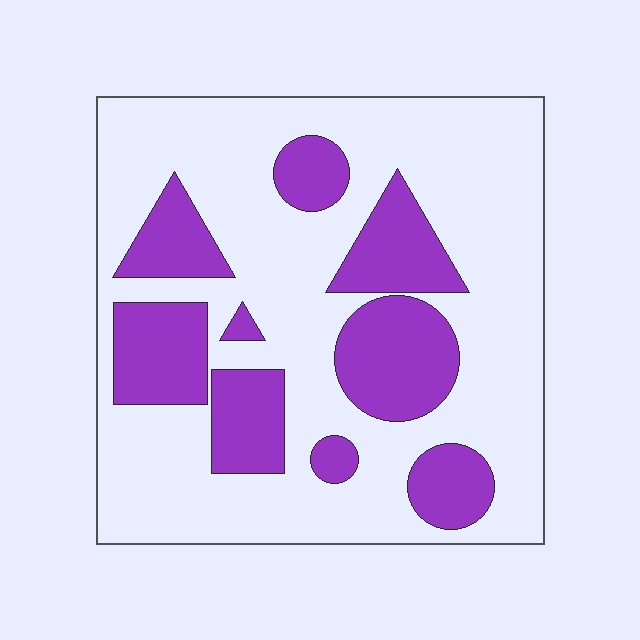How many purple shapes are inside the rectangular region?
9.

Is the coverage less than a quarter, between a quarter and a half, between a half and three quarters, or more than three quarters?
Between a quarter and a half.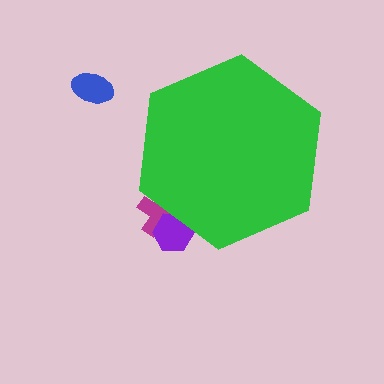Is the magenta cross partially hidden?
Yes, the magenta cross is partially hidden behind the green hexagon.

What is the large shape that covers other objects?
A green hexagon.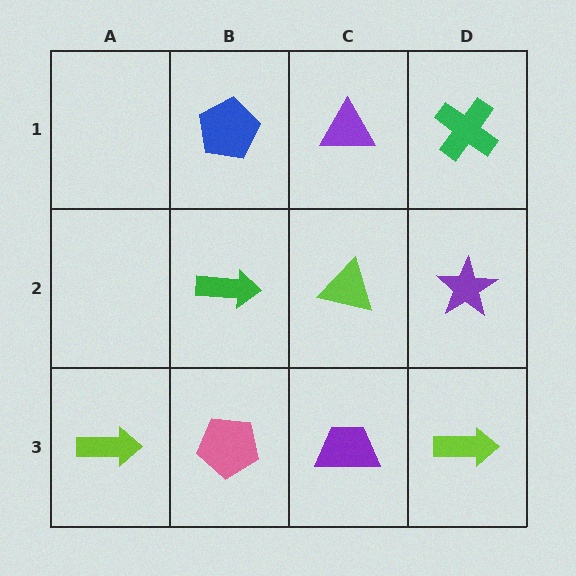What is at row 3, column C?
A purple trapezoid.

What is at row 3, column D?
A lime arrow.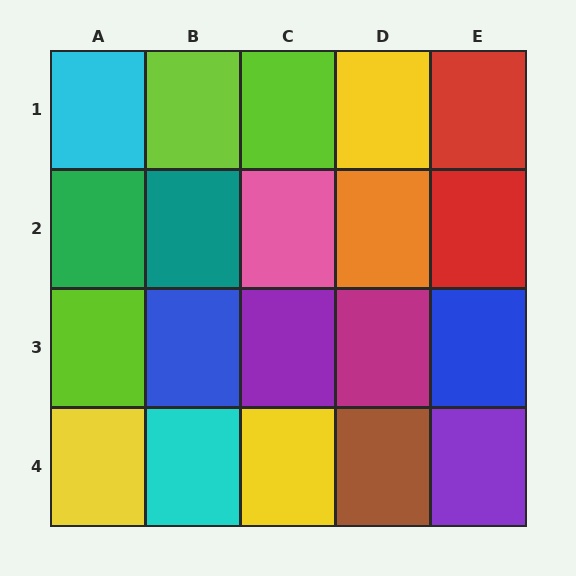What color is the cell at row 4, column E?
Purple.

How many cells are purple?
2 cells are purple.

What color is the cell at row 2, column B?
Teal.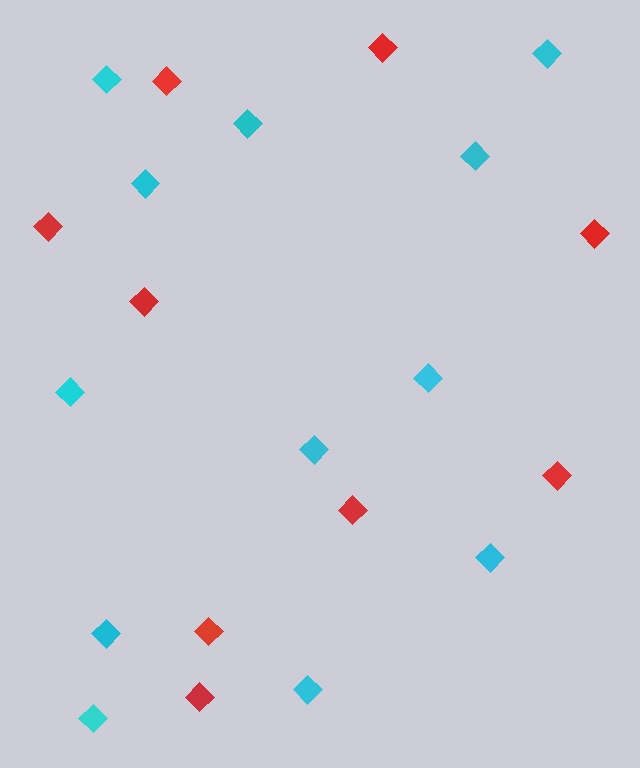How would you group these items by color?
There are 2 groups: one group of cyan diamonds (12) and one group of red diamonds (9).